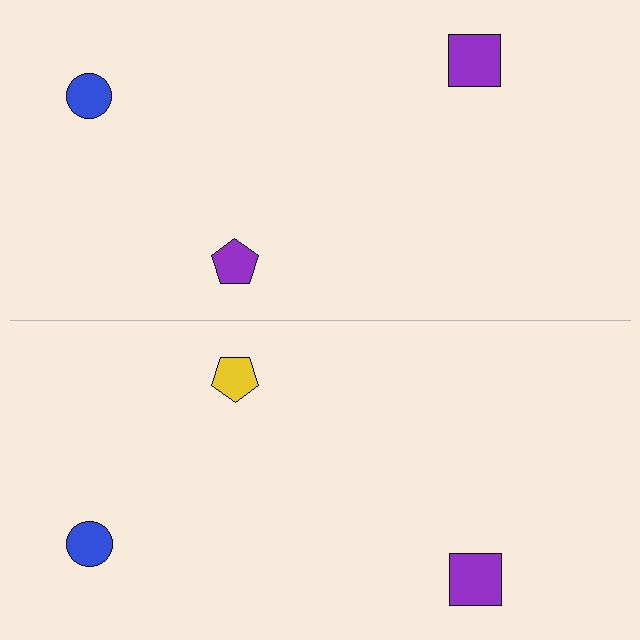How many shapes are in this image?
There are 6 shapes in this image.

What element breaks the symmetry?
The yellow pentagon on the bottom side breaks the symmetry — its mirror counterpart is purple.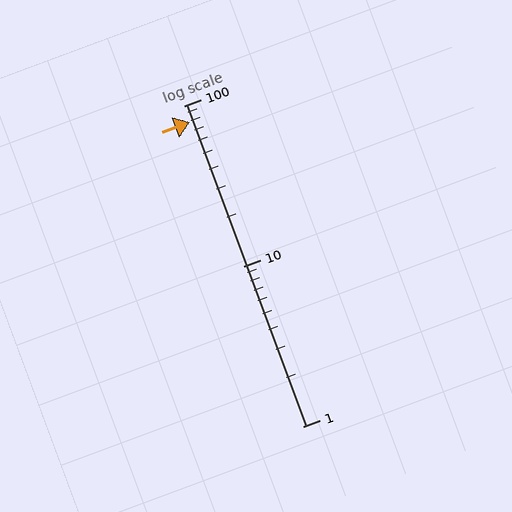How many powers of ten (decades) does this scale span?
The scale spans 2 decades, from 1 to 100.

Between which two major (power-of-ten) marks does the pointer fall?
The pointer is between 10 and 100.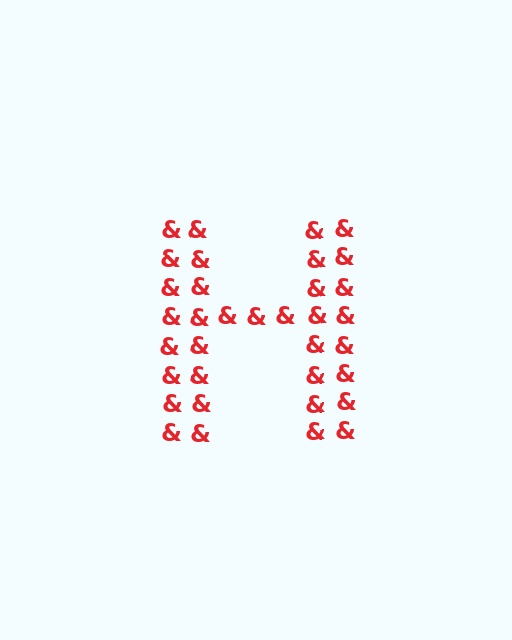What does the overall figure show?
The overall figure shows the letter H.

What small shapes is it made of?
It is made of small ampersands.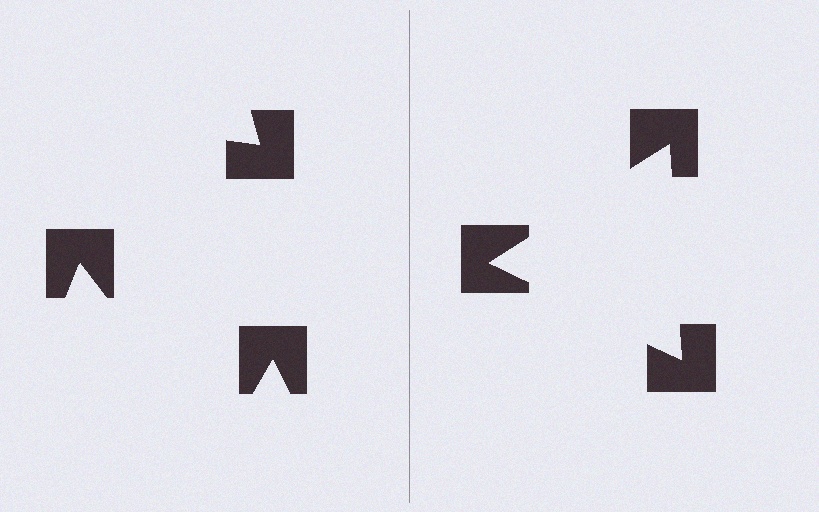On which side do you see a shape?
An illusory triangle appears on the right side. On the left side the wedge cuts are rotated, so no coherent shape forms.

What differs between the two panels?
The notched squares are positioned identically on both sides; only the wedge orientations differ. On the right they align to a triangle; on the left they are misaligned.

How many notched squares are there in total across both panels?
6 — 3 on each side.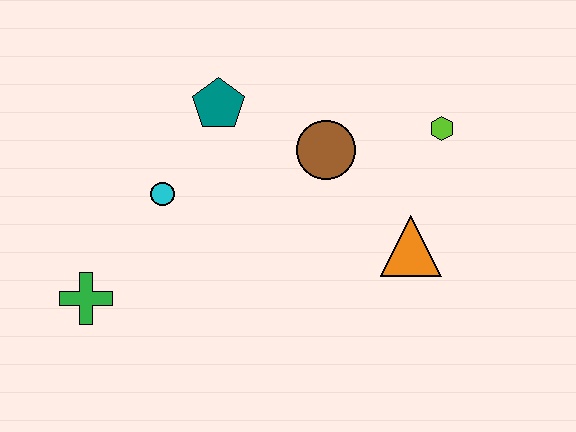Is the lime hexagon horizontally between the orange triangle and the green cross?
No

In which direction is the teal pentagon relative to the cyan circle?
The teal pentagon is above the cyan circle.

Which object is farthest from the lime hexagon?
The green cross is farthest from the lime hexagon.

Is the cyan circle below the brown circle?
Yes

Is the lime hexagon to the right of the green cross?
Yes